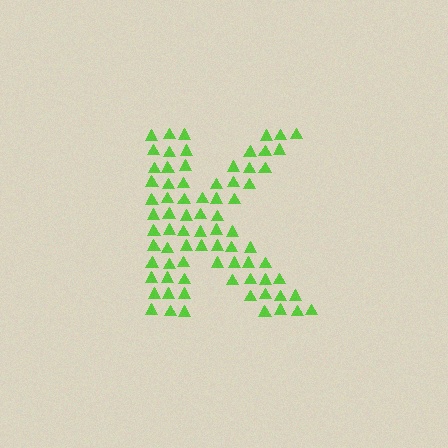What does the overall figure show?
The overall figure shows the letter K.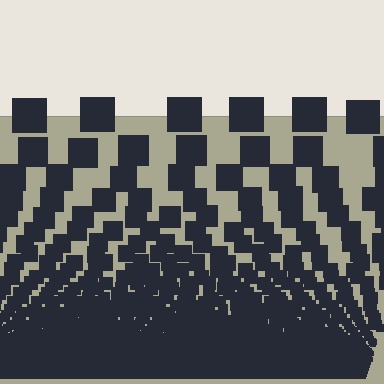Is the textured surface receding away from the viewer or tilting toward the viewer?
The surface appears to tilt toward the viewer. Texture elements get larger and sparser toward the top.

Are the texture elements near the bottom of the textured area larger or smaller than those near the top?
Smaller. The gradient is inverted — elements near the bottom are smaller and denser.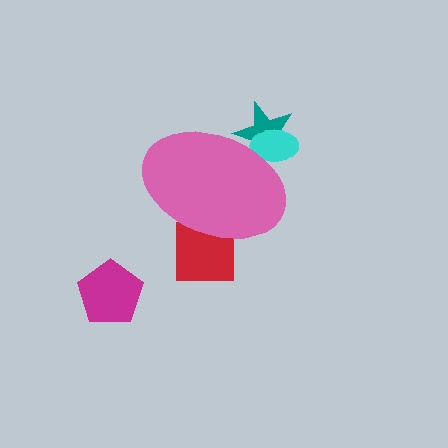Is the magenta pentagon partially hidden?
No, the magenta pentagon is fully visible.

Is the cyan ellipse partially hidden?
Yes, the cyan ellipse is partially hidden behind the pink ellipse.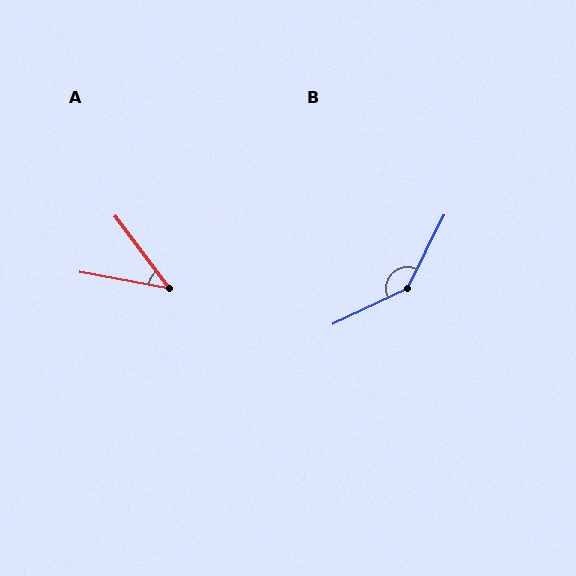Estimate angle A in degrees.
Approximately 42 degrees.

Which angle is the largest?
B, at approximately 142 degrees.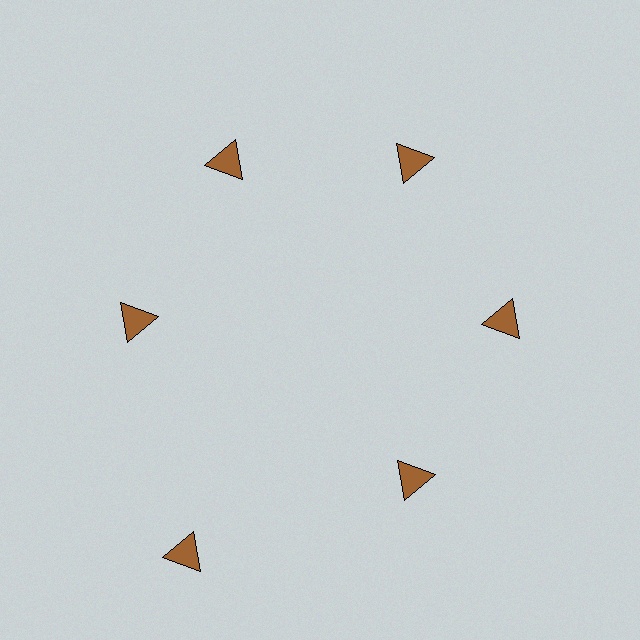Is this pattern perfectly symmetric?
No. The 6 brown triangles are arranged in a ring, but one element near the 7 o'clock position is pushed outward from the center, breaking the 6-fold rotational symmetry.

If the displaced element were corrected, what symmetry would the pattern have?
It would have 6-fold rotational symmetry — the pattern would map onto itself every 60 degrees.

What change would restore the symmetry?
The symmetry would be restored by moving it inward, back onto the ring so that all 6 triangles sit at equal angles and equal distance from the center.